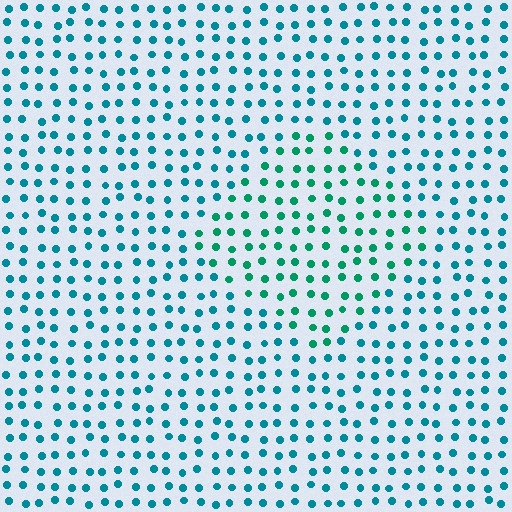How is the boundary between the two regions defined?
The boundary is defined purely by a slight shift in hue (about 28 degrees). Spacing, size, and orientation are identical on both sides.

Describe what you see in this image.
The image is filled with small teal elements in a uniform arrangement. A diamond-shaped region is visible where the elements are tinted to a slightly different hue, forming a subtle color boundary.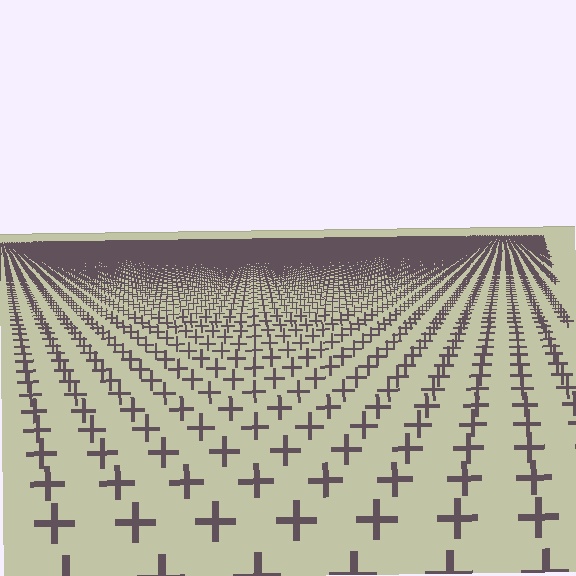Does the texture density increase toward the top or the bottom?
Density increases toward the top.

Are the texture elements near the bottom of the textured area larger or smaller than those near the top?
Larger. Near the bottom, elements are closer to the viewer and appear at a bigger on-screen size.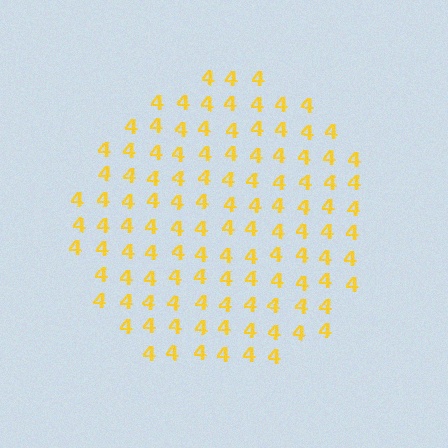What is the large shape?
The large shape is a circle.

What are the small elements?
The small elements are digit 4's.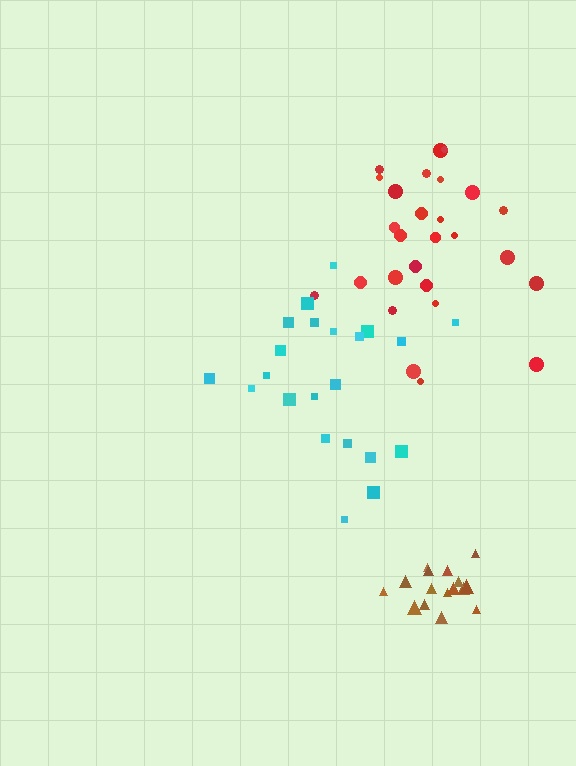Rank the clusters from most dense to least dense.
brown, red, cyan.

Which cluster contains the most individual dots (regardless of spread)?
Red (27).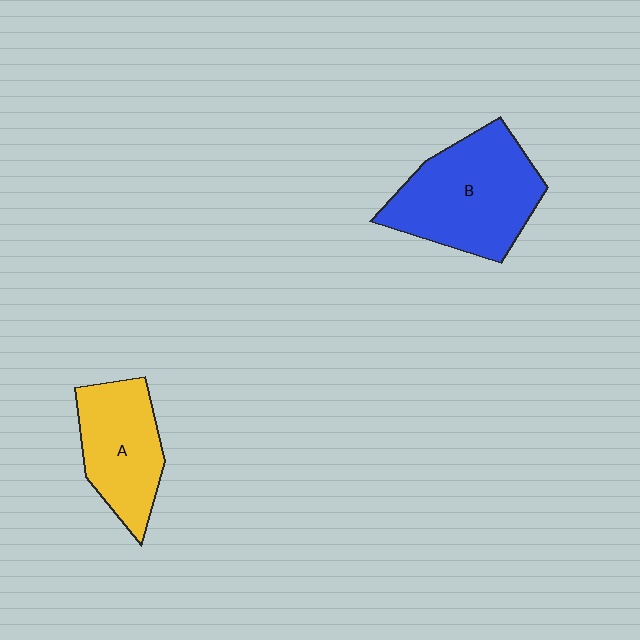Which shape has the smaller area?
Shape A (yellow).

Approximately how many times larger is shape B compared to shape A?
Approximately 1.4 times.